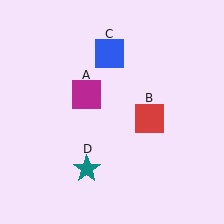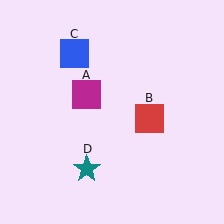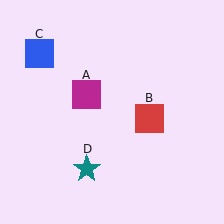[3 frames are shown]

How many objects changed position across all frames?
1 object changed position: blue square (object C).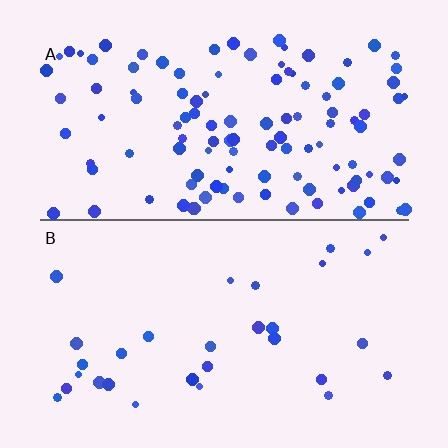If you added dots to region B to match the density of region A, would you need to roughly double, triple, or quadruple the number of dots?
Approximately quadruple.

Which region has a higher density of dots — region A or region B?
A (the top).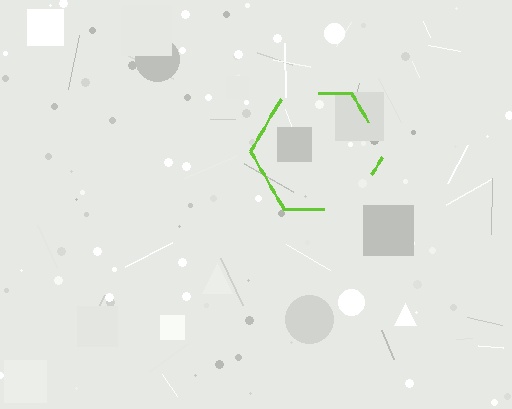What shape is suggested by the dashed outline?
The dashed outline suggests a hexagon.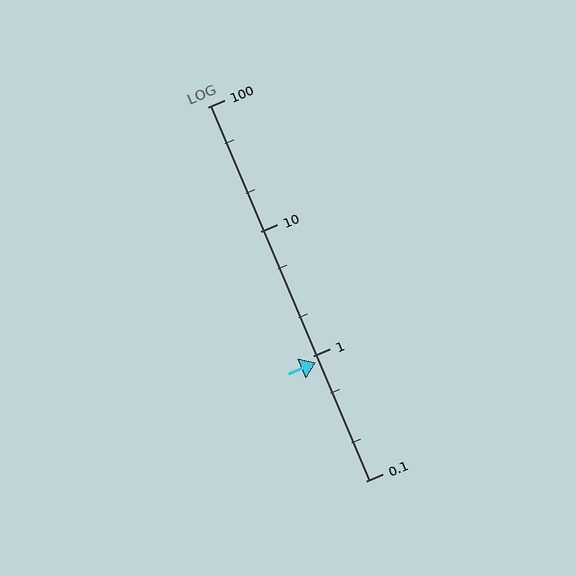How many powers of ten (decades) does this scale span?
The scale spans 3 decades, from 0.1 to 100.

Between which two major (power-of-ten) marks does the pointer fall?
The pointer is between 0.1 and 1.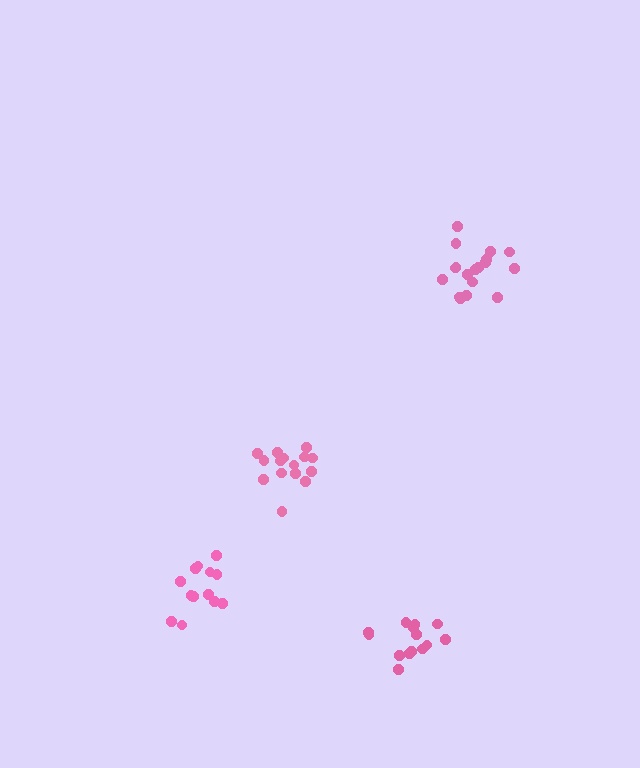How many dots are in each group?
Group 1: 13 dots, Group 2: 15 dots, Group 3: 18 dots, Group 4: 14 dots (60 total).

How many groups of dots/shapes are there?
There are 4 groups.